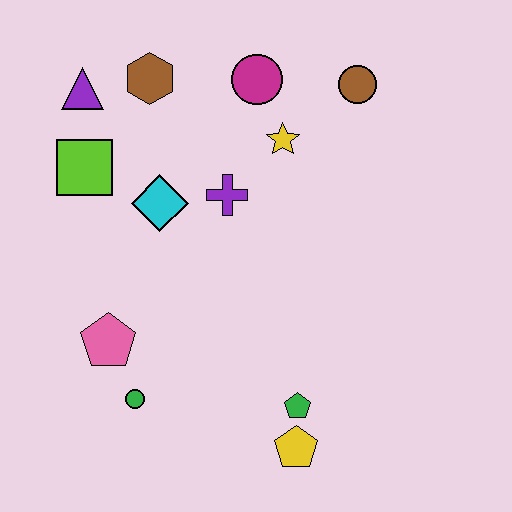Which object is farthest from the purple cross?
The yellow pentagon is farthest from the purple cross.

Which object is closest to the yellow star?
The magenta circle is closest to the yellow star.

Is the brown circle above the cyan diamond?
Yes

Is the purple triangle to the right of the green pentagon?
No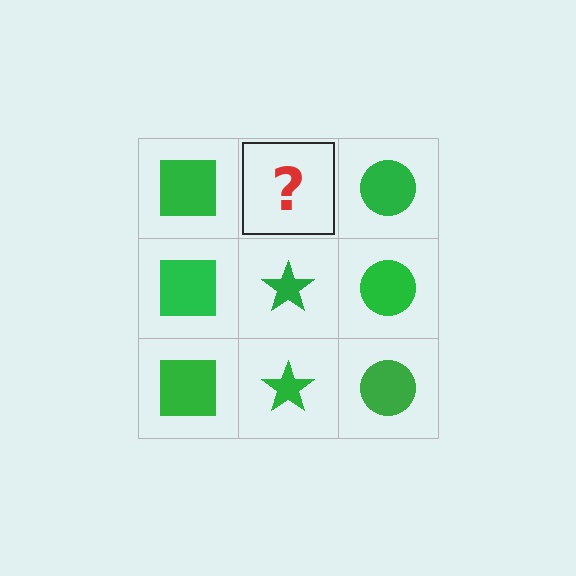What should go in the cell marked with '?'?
The missing cell should contain a green star.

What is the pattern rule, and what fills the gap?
The rule is that each column has a consistent shape. The gap should be filled with a green star.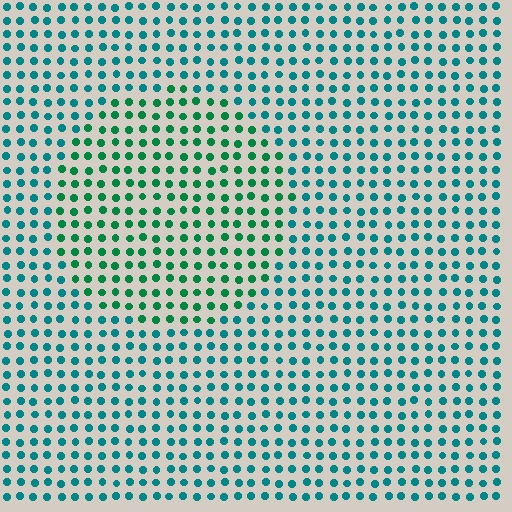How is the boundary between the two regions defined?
The boundary is defined purely by a slight shift in hue (about 32 degrees). Spacing, size, and orientation are identical on both sides.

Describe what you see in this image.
The image is filled with small teal elements in a uniform arrangement. A circle-shaped region is visible where the elements are tinted to a slightly different hue, forming a subtle color boundary.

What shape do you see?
I see a circle.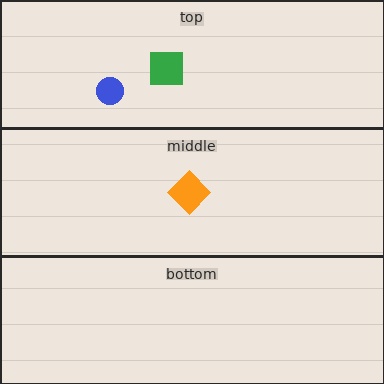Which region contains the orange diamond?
The middle region.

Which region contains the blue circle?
The top region.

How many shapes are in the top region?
2.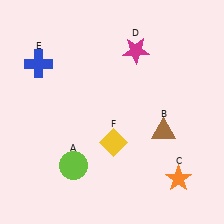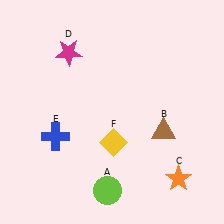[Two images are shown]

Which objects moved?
The objects that moved are: the lime circle (A), the magenta star (D), the blue cross (E).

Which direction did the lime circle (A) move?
The lime circle (A) moved right.